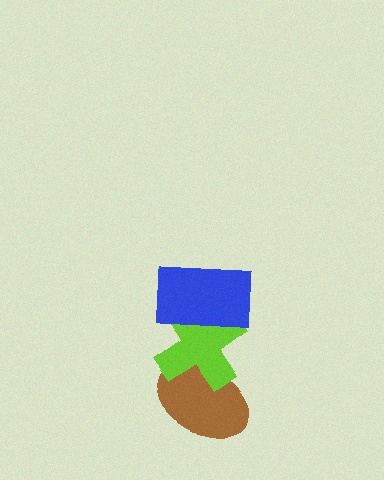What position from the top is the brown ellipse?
The brown ellipse is 3rd from the top.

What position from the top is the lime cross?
The lime cross is 2nd from the top.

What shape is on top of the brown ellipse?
The lime cross is on top of the brown ellipse.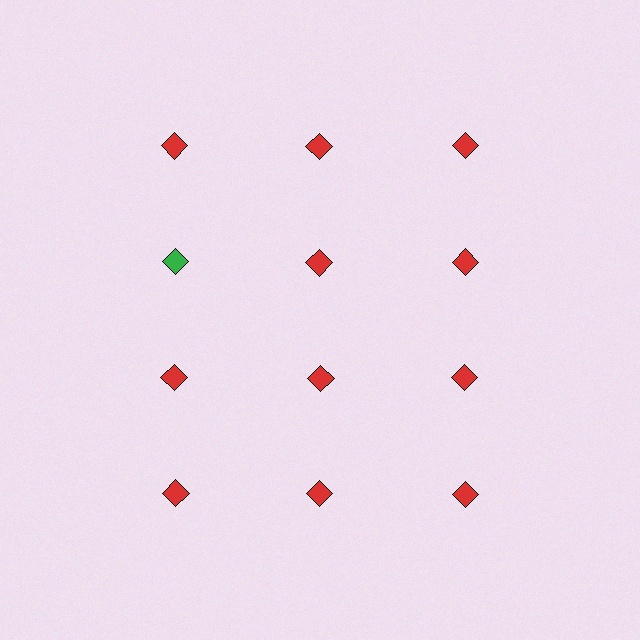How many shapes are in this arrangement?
There are 12 shapes arranged in a grid pattern.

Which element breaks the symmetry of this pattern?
The green diamond in the second row, leftmost column breaks the symmetry. All other shapes are red diamonds.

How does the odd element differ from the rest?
It has a different color: green instead of red.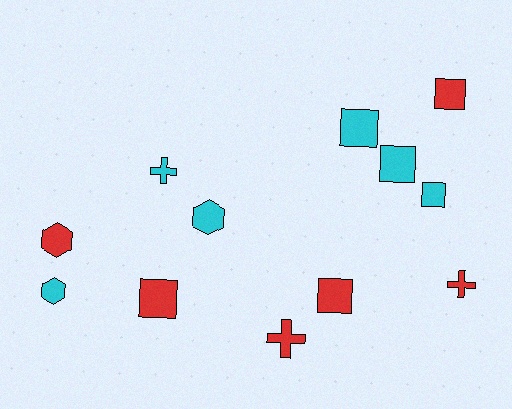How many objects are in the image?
There are 12 objects.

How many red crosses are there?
There are 2 red crosses.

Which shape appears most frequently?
Square, with 6 objects.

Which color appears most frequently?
Cyan, with 6 objects.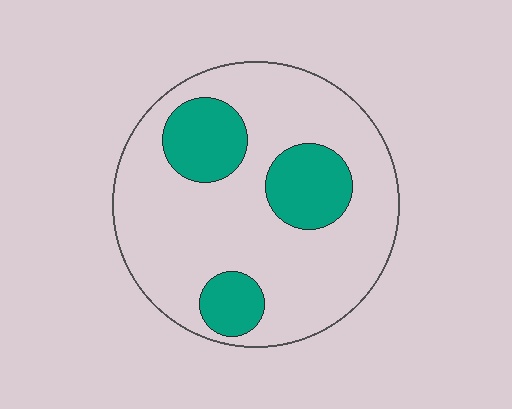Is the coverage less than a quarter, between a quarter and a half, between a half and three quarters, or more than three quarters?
Less than a quarter.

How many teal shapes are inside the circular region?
3.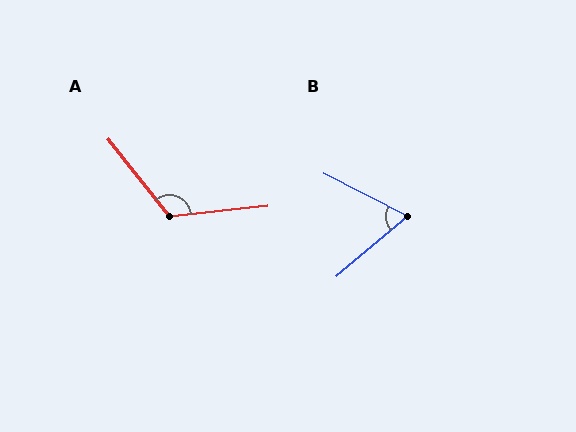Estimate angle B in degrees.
Approximately 67 degrees.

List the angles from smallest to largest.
B (67°), A (122°).